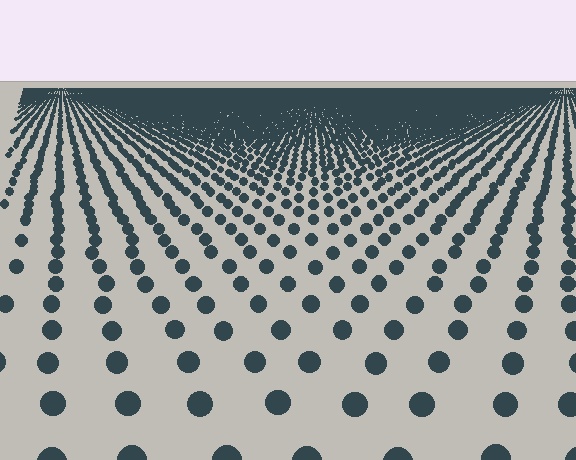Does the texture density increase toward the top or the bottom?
Density increases toward the top.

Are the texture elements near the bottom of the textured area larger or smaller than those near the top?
Larger. Near the bottom, elements are closer to the viewer and appear at a bigger on-screen size.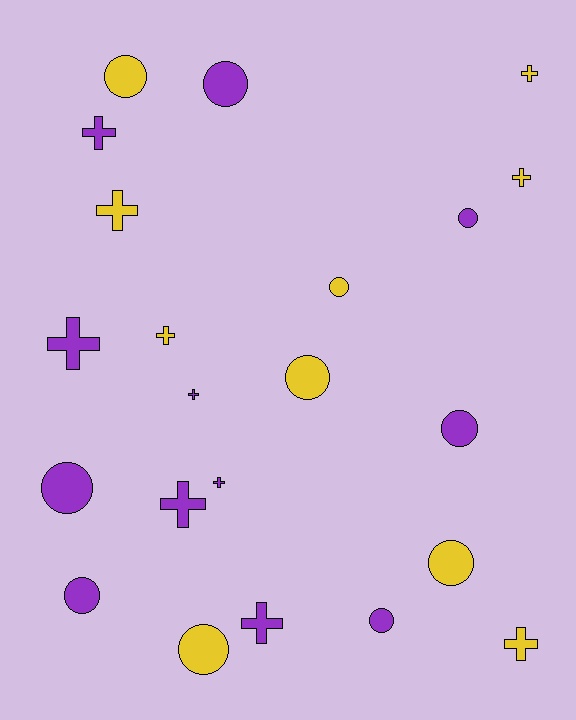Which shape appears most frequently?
Circle, with 11 objects.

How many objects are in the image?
There are 22 objects.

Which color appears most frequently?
Purple, with 12 objects.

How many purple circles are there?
There are 6 purple circles.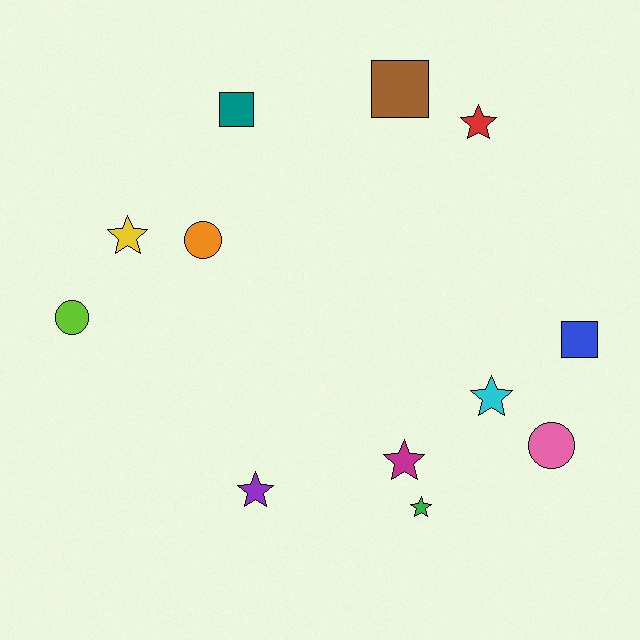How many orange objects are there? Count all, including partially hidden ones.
There is 1 orange object.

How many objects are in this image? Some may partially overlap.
There are 12 objects.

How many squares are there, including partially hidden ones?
There are 3 squares.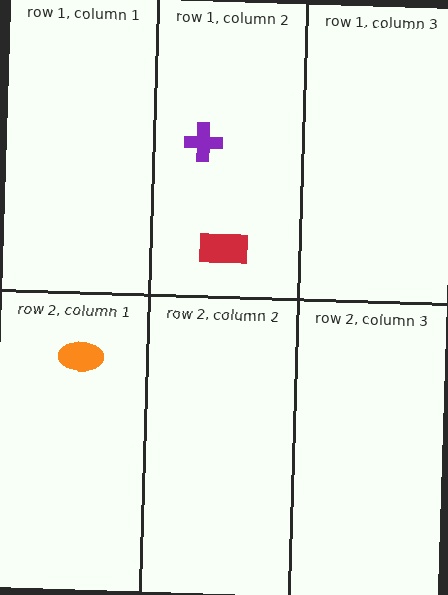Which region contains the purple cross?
The row 1, column 2 region.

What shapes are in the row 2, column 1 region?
The orange ellipse.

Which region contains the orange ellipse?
The row 2, column 1 region.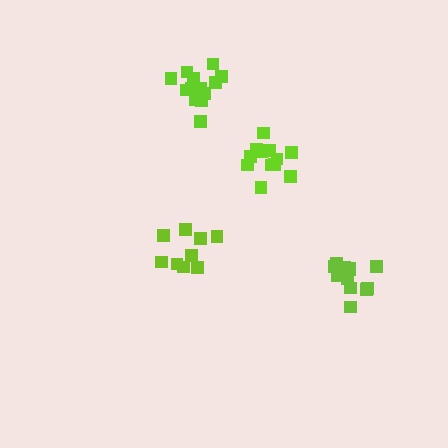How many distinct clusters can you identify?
There are 4 distinct clusters.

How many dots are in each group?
Group 1: 13 dots, Group 2: 9 dots, Group 3: 12 dots, Group 4: 14 dots (48 total).